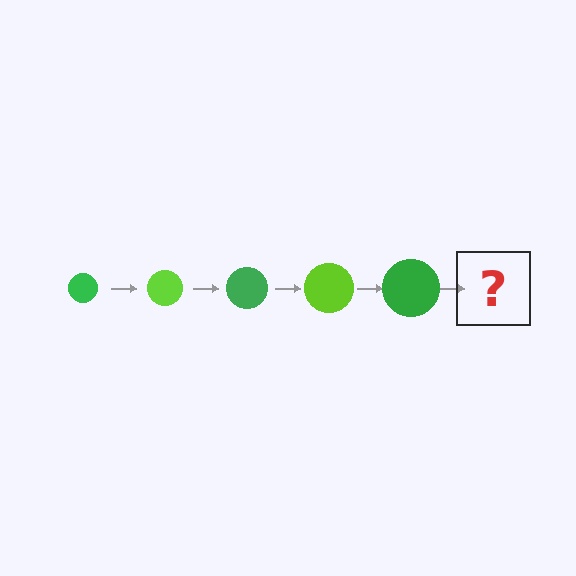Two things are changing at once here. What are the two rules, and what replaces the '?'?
The two rules are that the circle grows larger each step and the color cycles through green and lime. The '?' should be a lime circle, larger than the previous one.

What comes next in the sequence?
The next element should be a lime circle, larger than the previous one.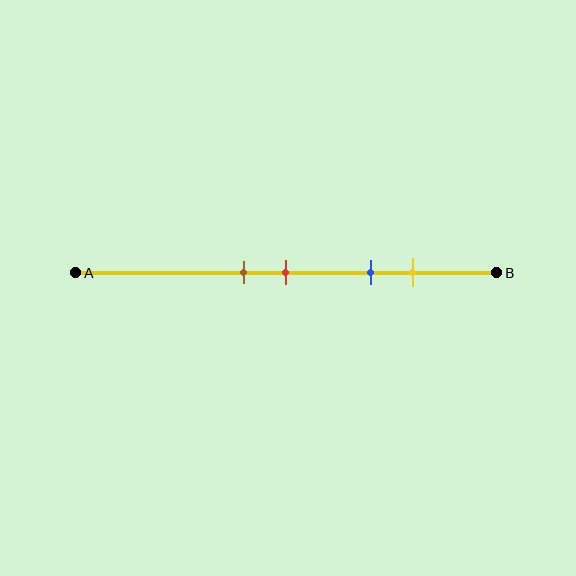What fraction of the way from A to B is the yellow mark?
The yellow mark is approximately 80% (0.8) of the way from A to B.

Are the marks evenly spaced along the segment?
No, the marks are not evenly spaced.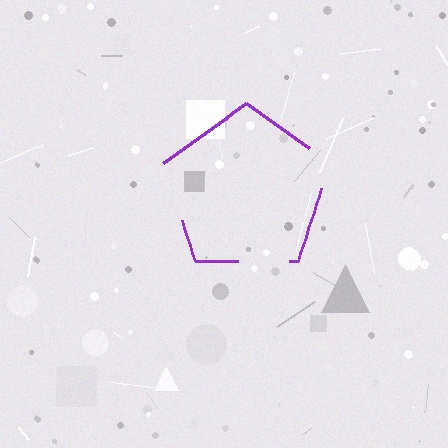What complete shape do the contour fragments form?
The contour fragments form a pentagon.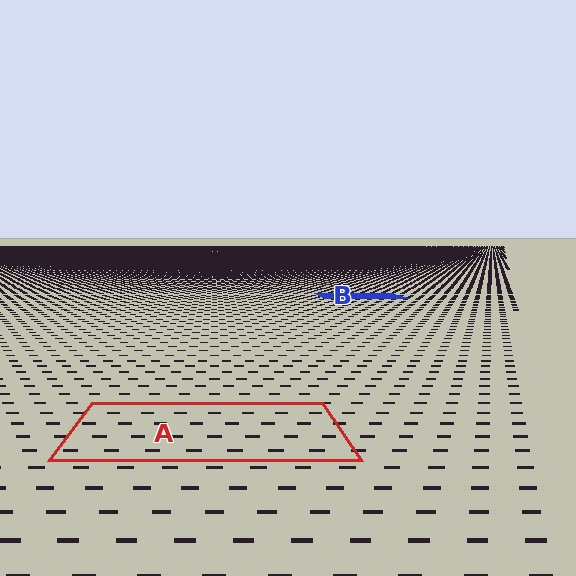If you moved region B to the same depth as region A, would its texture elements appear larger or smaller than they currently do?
They would appear larger. At a closer depth, the same texture elements are projected at a bigger on-screen size.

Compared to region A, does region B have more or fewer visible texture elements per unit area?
Region B has more texture elements per unit area — they are packed more densely because it is farther away.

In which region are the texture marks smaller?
The texture marks are smaller in region B, because it is farther away.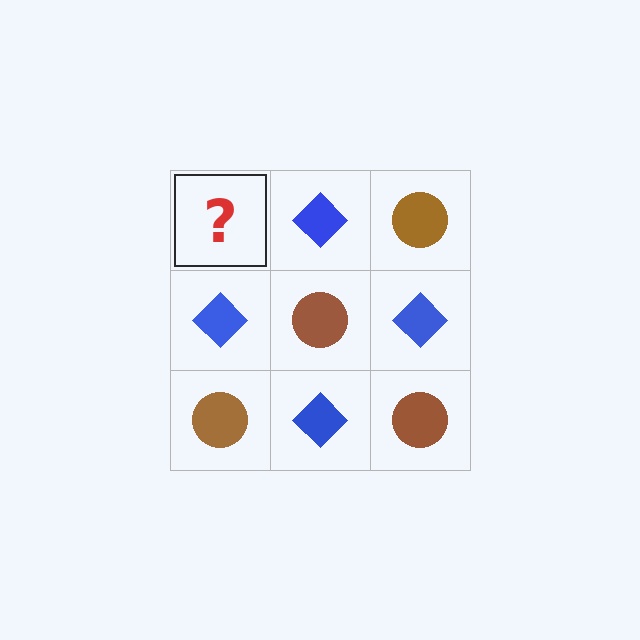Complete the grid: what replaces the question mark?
The question mark should be replaced with a brown circle.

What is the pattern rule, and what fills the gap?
The rule is that it alternates brown circle and blue diamond in a checkerboard pattern. The gap should be filled with a brown circle.